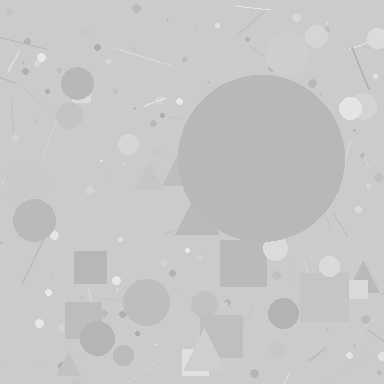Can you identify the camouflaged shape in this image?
The camouflaged shape is a circle.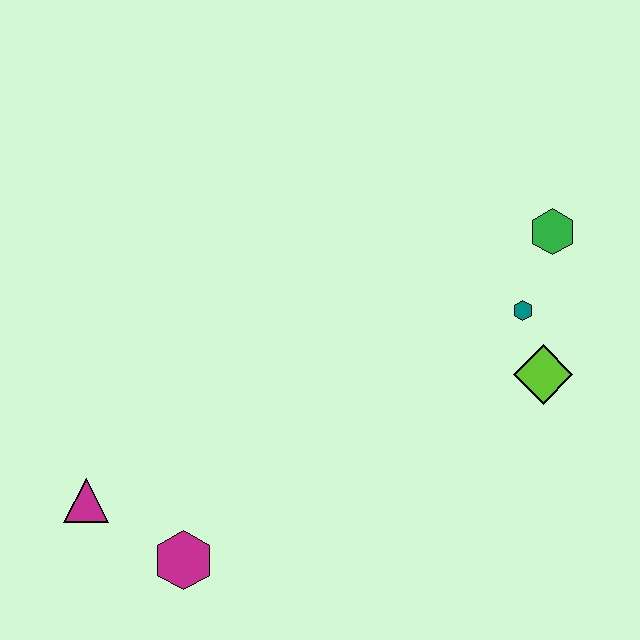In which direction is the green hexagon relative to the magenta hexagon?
The green hexagon is to the right of the magenta hexagon.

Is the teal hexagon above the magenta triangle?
Yes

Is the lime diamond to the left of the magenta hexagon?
No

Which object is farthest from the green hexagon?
The magenta triangle is farthest from the green hexagon.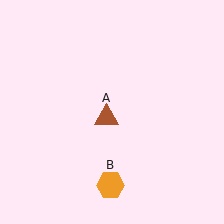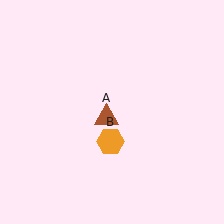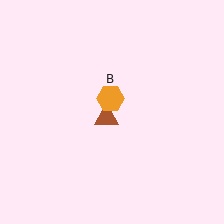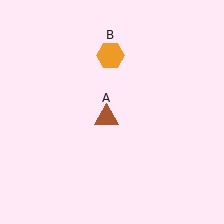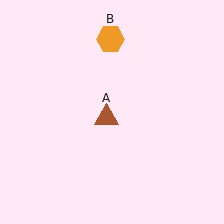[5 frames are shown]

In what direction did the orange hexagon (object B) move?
The orange hexagon (object B) moved up.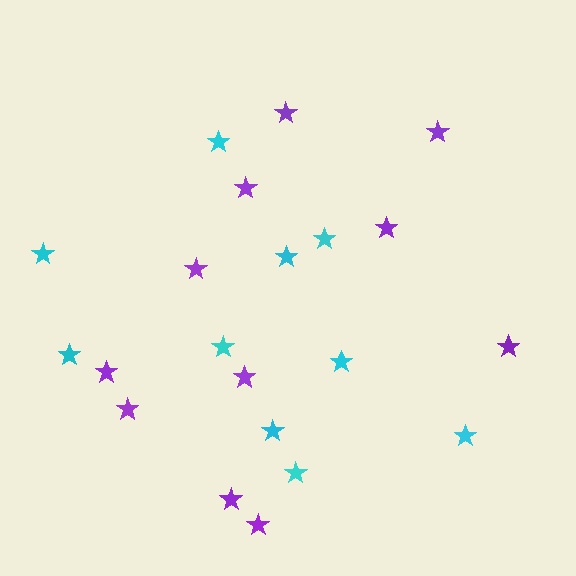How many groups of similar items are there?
There are 2 groups: one group of purple stars (11) and one group of cyan stars (10).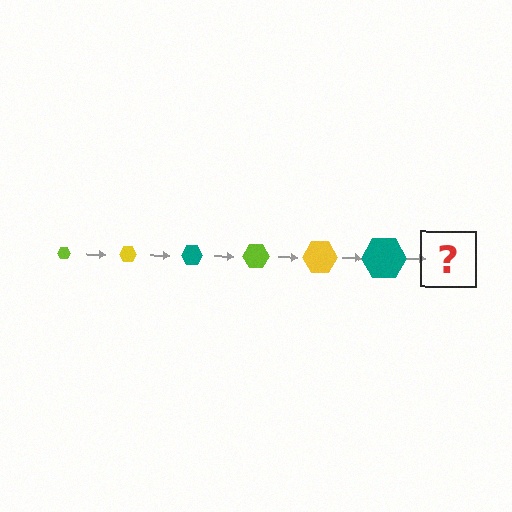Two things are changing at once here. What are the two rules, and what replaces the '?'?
The two rules are that the hexagon grows larger each step and the color cycles through lime, yellow, and teal. The '?' should be a lime hexagon, larger than the previous one.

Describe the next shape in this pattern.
It should be a lime hexagon, larger than the previous one.